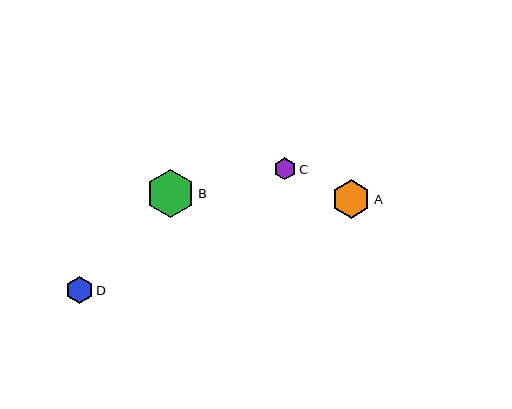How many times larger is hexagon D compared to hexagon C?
Hexagon D is approximately 1.2 times the size of hexagon C.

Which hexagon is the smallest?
Hexagon C is the smallest with a size of approximately 22 pixels.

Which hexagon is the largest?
Hexagon B is the largest with a size of approximately 49 pixels.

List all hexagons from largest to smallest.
From largest to smallest: B, A, D, C.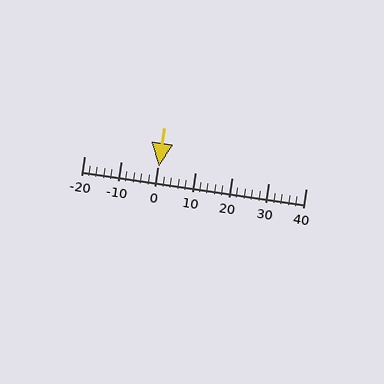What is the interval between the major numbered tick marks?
The major tick marks are spaced 10 units apart.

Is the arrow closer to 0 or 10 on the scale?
The arrow is closer to 0.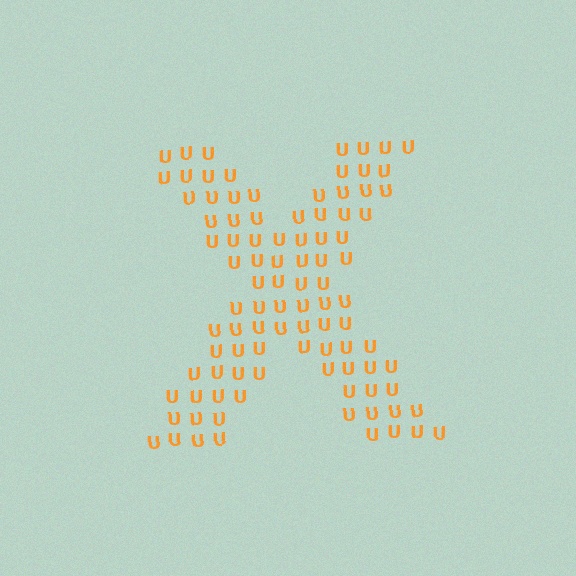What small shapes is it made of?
It is made of small letter U's.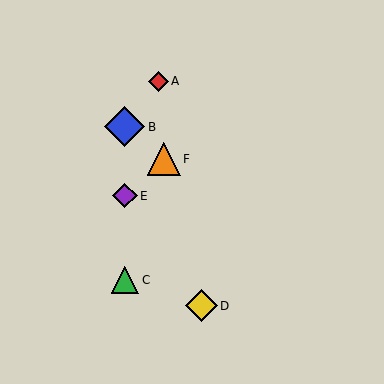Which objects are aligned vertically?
Objects B, C, E are aligned vertically.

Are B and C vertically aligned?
Yes, both are at x≈125.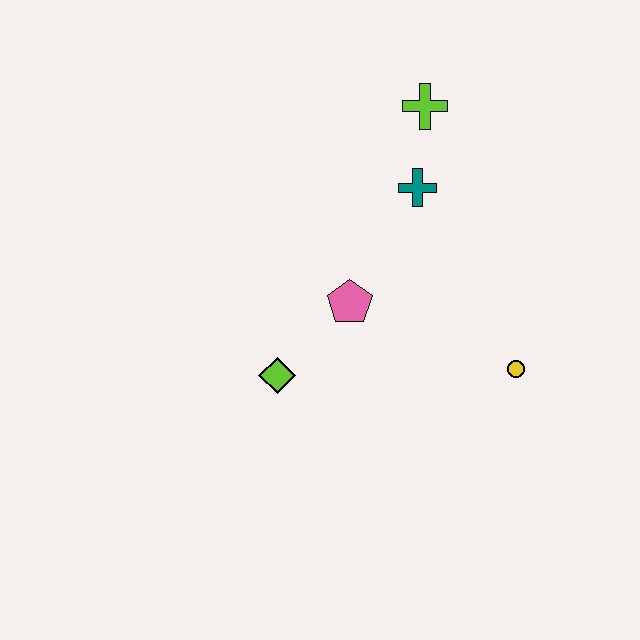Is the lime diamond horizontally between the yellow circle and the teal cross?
No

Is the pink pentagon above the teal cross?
No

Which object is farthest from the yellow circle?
The lime cross is farthest from the yellow circle.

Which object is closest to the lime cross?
The teal cross is closest to the lime cross.